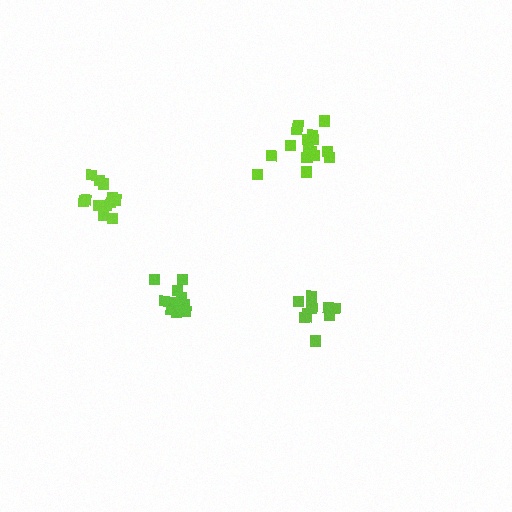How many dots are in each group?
Group 1: 12 dots, Group 2: 14 dots, Group 3: 17 dots, Group 4: 12 dots (55 total).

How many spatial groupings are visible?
There are 4 spatial groupings.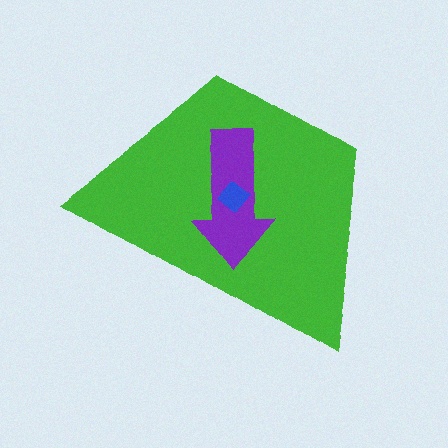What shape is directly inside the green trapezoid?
The purple arrow.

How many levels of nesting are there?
3.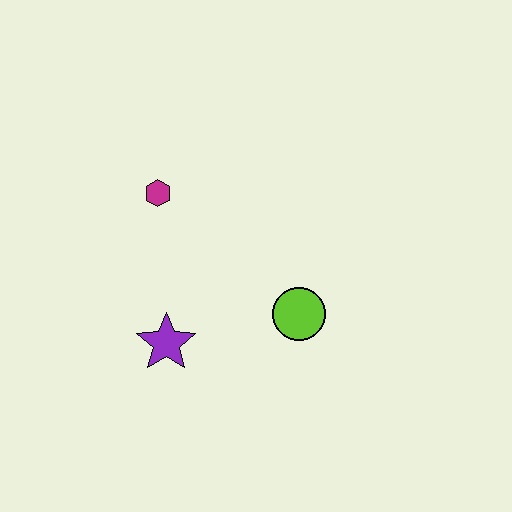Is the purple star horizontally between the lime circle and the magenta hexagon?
Yes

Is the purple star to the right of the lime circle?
No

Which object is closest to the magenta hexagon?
The purple star is closest to the magenta hexagon.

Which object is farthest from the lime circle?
The magenta hexagon is farthest from the lime circle.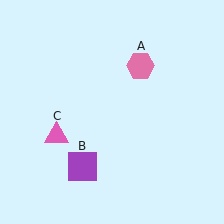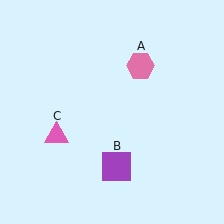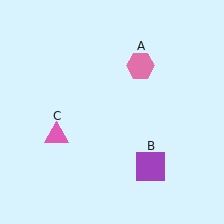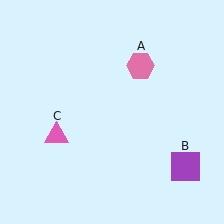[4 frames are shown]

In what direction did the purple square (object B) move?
The purple square (object B) moved right.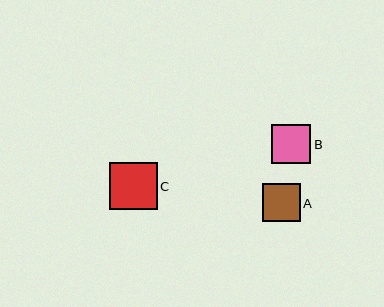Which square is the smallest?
Square A is the smallest with a size of approximately 38 pixels.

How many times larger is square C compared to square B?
Square C is approximately 1.2 times the size of square B.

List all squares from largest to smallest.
From largest to smallest: C, B, A.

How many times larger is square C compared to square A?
Square C is approximately 1.3 times the size of square A.